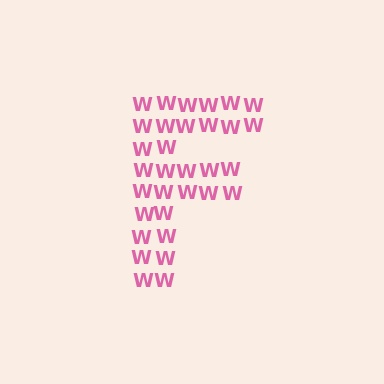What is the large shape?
The large shape is the letter F.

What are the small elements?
The small elements are letter W's.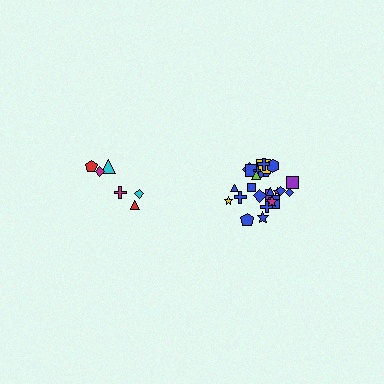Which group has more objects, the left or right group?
The right group.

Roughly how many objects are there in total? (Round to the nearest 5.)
Roughly 30 objects in total.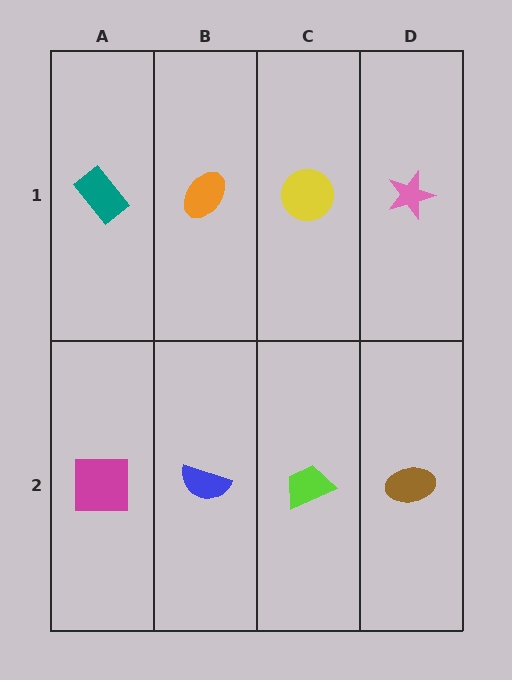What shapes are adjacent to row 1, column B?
A blue semicircle (row 2, column B), a teal rectangle (row 1, column A), a yellow circle (row 1, column C).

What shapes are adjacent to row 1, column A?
A magenta square (row 2, column A), an orange ellipse (row 1, column B).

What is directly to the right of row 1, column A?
An orange ellipse.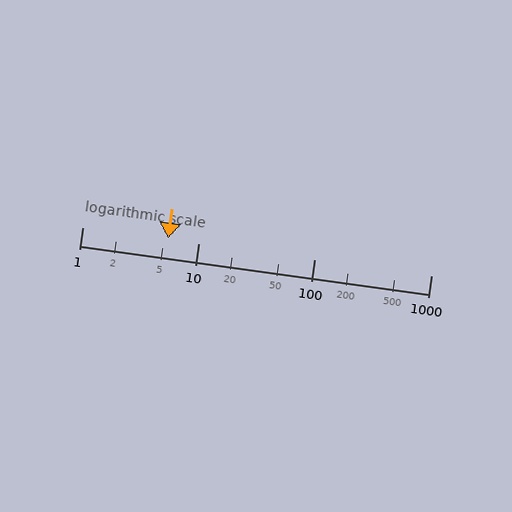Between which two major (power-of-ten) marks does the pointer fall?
The pointer is between 1 and 10.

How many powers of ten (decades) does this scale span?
The scale spans 3 decades, from 1 to 1000.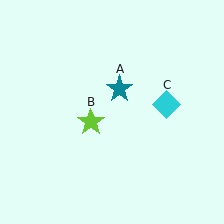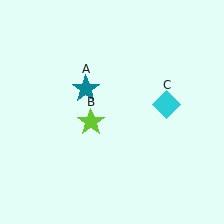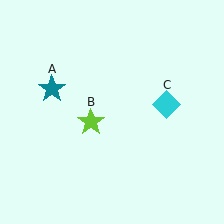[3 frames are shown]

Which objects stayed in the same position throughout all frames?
Lime star (object B) and cyan diamond (object C) remained stationary.